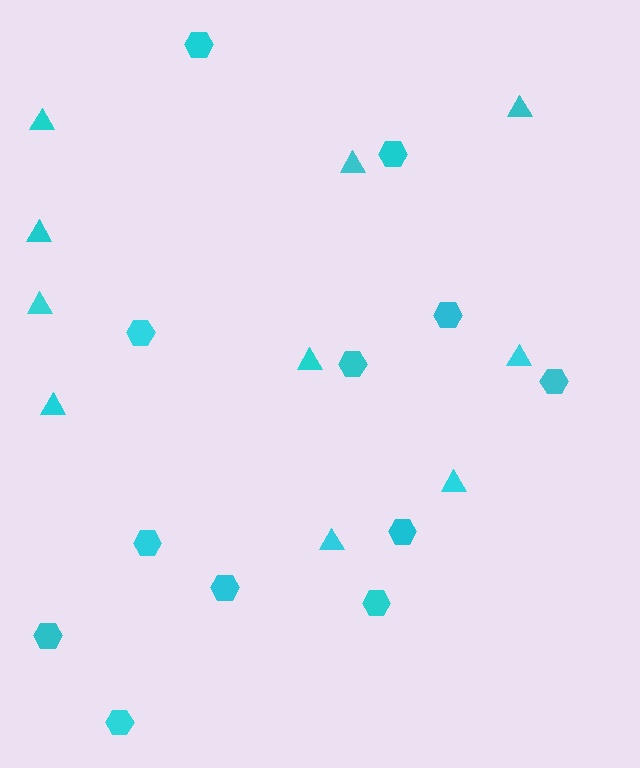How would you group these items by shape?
There are 2 groups: one group of hexagons (12) and one group of triangles (10).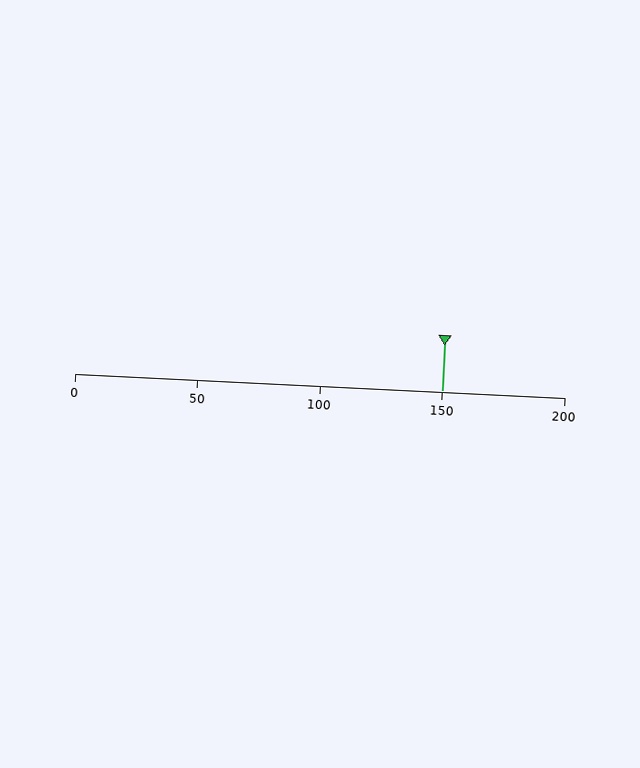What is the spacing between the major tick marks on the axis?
The major ticks are spaced 50 apart.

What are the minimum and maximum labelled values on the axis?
The axis runs from 0 to 200.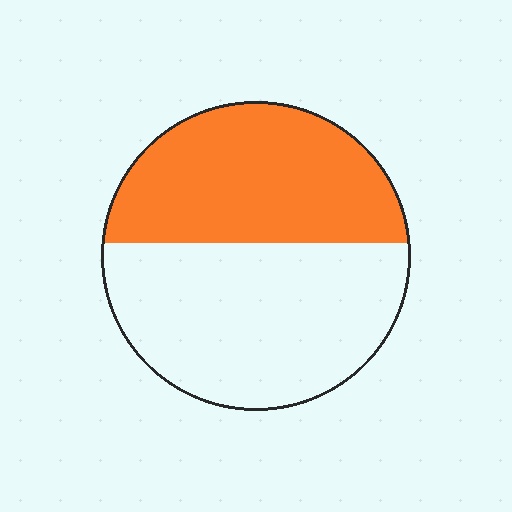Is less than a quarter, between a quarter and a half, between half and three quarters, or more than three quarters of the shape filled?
Between a quarter and a half.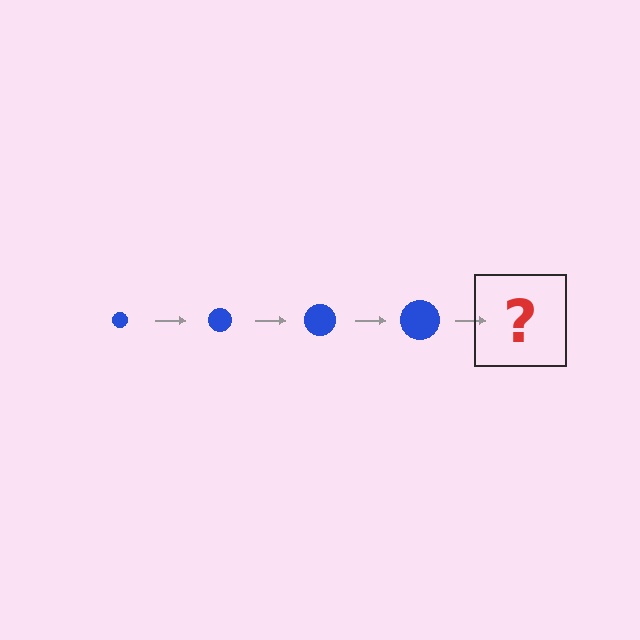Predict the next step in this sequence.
The next step is a blue circle, larger than the previous one.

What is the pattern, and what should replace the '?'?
The pattern is that the circle gets progressively larger each step. The '?' should be a blue circle, larger than the previous one.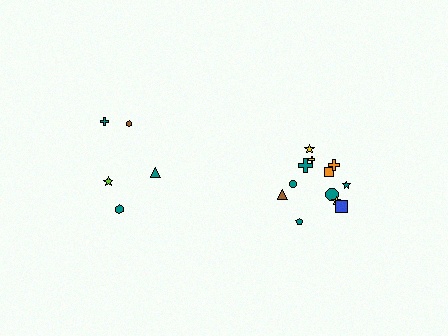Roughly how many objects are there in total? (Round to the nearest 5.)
Roughly 15 objects in total.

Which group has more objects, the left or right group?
The right group.